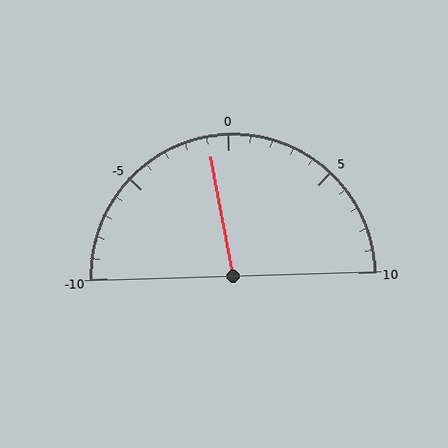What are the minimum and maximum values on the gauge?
The gauge ranges from -10 to 10.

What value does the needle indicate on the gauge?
The needle indicates approximately -1.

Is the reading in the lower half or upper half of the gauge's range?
The reading is in the lower half of the range (-10 to 10).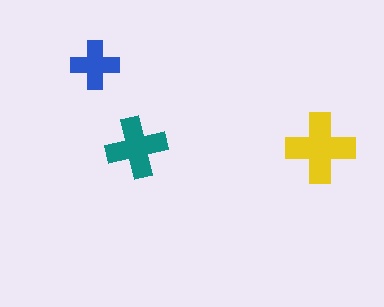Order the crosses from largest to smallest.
the yellow one, the teal one, the blue one.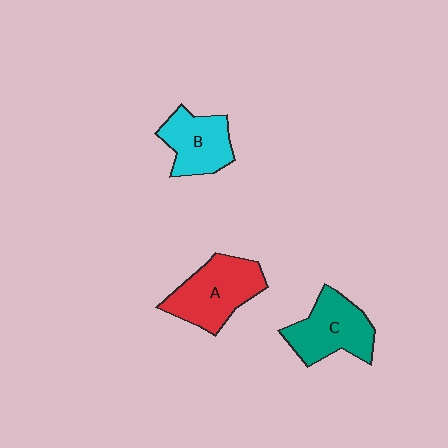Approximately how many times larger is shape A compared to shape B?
Approximately 1.3 times.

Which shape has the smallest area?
Shape B (cyan).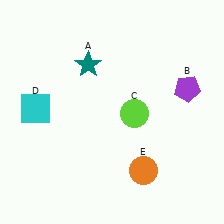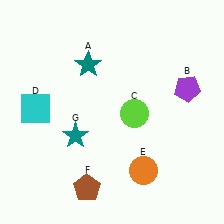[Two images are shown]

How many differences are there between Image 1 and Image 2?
There are 2 differences between the two images.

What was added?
A brown pentagon (F), a teal star (G) were added in Image 2.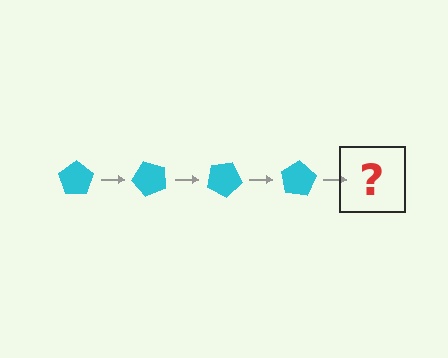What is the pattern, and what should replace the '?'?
The pattern is that the pentagon rotates 50 degrees each step. The '?' should be a cyan pentagon rotated 200 degrees.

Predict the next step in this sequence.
The next step is a cyan pentagon rotated 200 degrees.